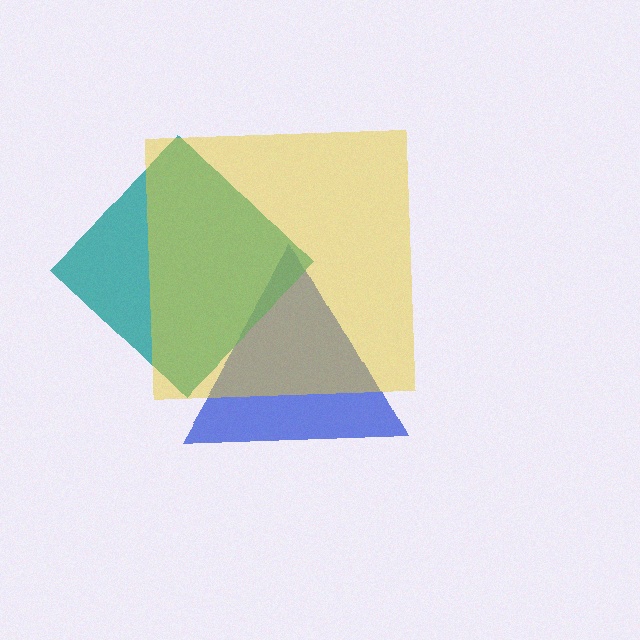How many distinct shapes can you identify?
There are 3 distinct shapes: a blue triangle, a teal diamond, a yellow square.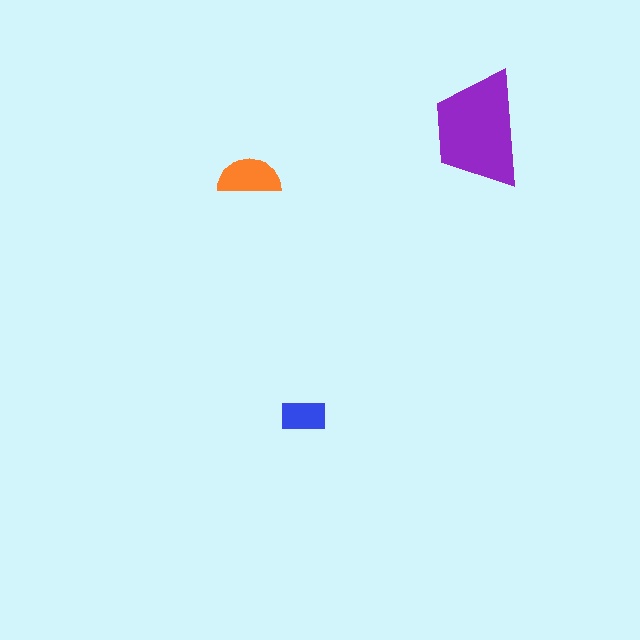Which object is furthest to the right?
The purple trapezoid is rightmost.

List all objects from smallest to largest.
The blue rectangle, the orange semicircle, the purple trapezoid.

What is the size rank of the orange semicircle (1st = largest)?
2nd.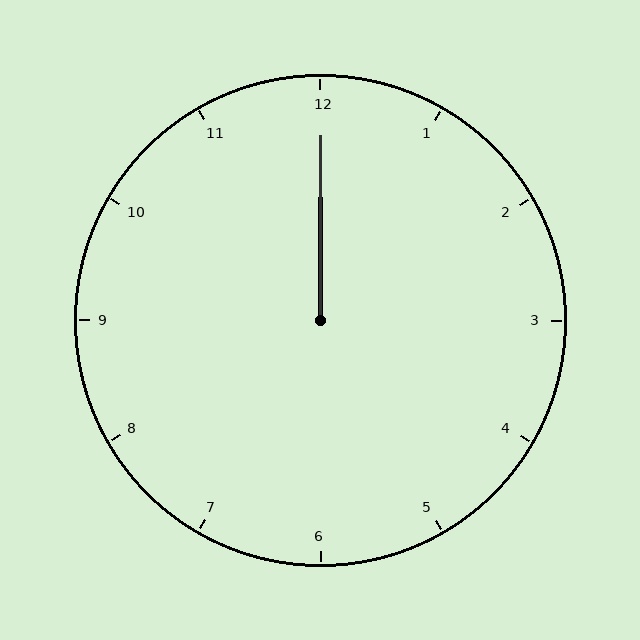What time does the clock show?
12:00.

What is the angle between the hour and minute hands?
Approximately 0 degrees.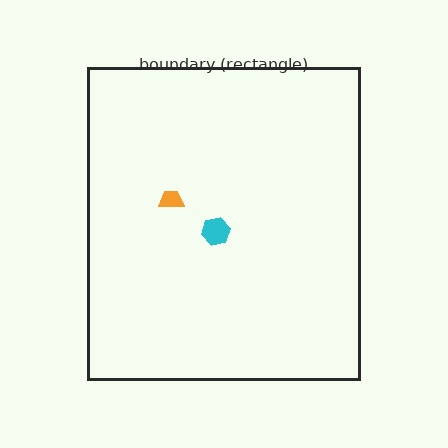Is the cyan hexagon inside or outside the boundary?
Inside.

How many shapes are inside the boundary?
2 inside, 0 outside.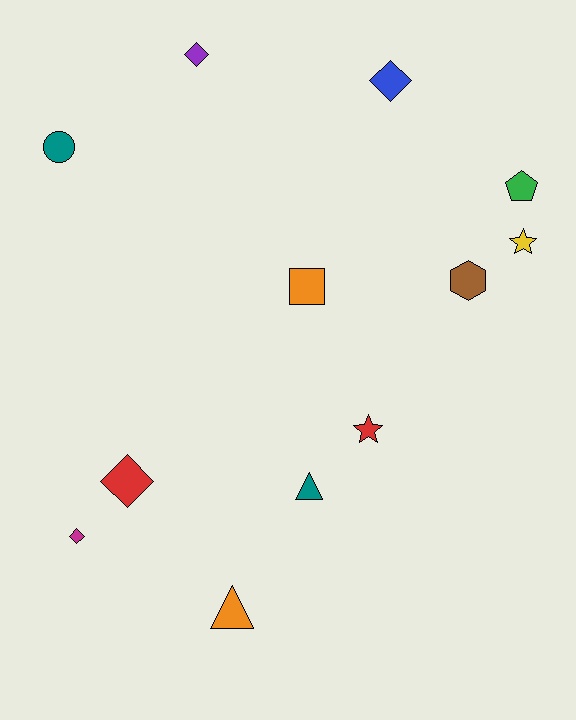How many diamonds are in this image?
There are 4 diamonds.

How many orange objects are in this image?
There are 2 orange objects.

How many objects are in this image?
There are 12 objects.